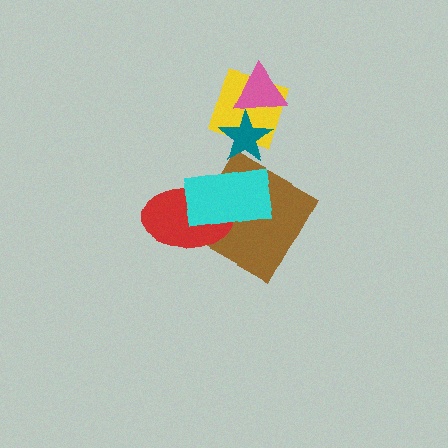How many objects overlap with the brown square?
2 objects overlap with the brown square.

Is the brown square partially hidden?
Yes, it is partially covered by another shape.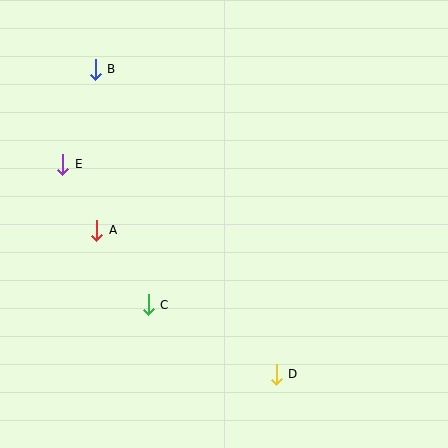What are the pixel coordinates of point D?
Point D is at (276, 374).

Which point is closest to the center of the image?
Point C at (148, 305) is closest to the center.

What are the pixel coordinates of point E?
Point E is at (63, 164).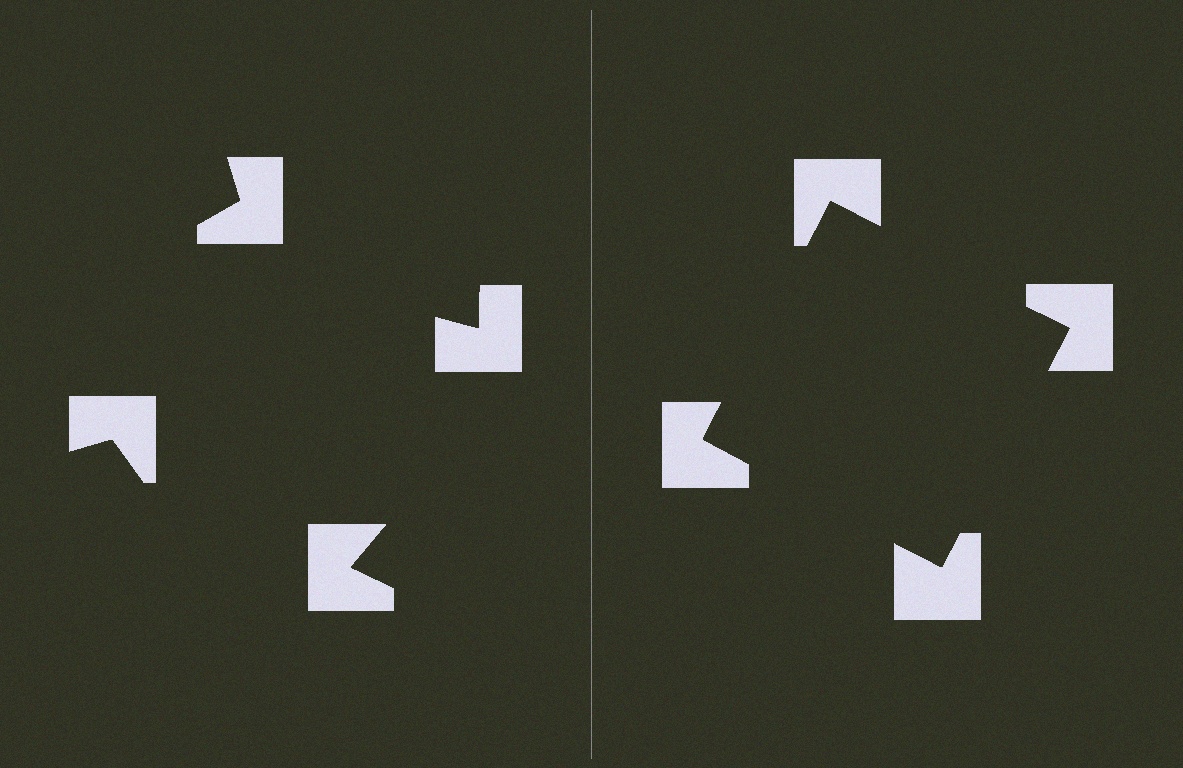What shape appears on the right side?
An illusory square.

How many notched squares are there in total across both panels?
8 — 4 on each side.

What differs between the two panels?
The notched squares are positioned identically on both sides; only the wedge orientations differ. On the right they align to a square; on the left they are misaligned.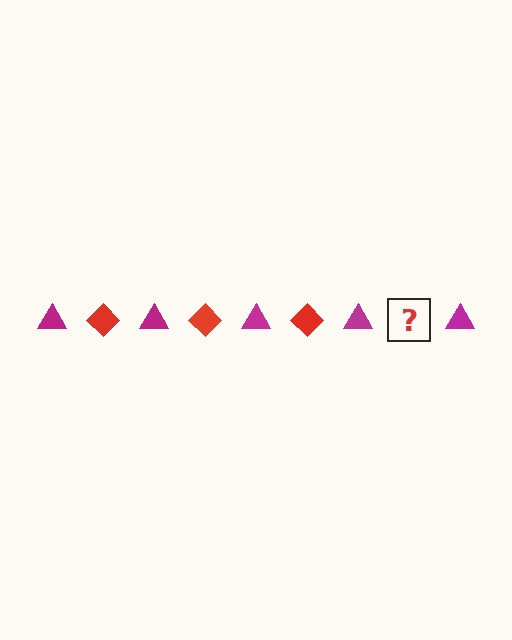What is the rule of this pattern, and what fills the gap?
The rule is that the pattern alternates between magenta triangle and red diamond. The gap should be filled with a red diamond.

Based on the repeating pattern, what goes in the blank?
The blank should be a red diamond.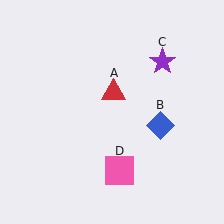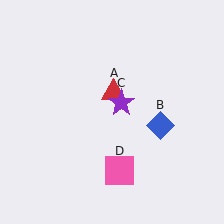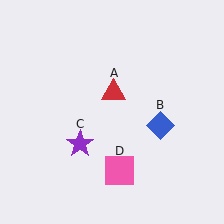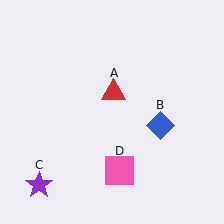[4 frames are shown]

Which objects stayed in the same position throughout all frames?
Red triangle (object A) and blue diamond (object B) and pink square (object D) remained stationary.